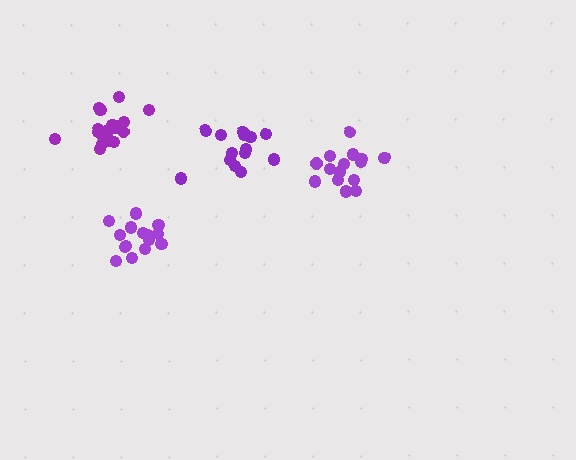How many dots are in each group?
Group 1: 15 dots, Group 2: 19 dots, Group 3: 14 dots, Group 4: 15 dots (63 total).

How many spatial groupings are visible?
There are 4 spatial groupings.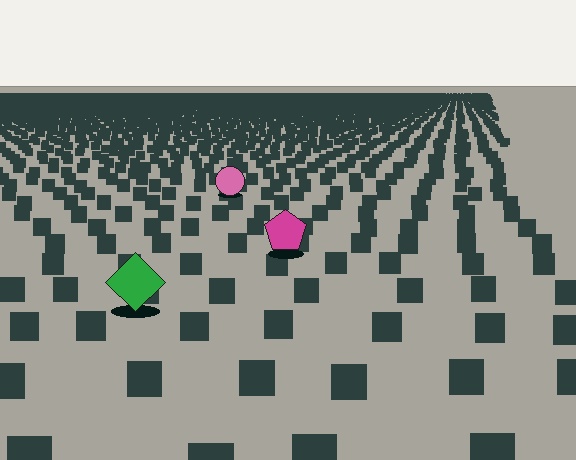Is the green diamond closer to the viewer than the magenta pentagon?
Yes. The green diamond is closer — you can tell from the texture gradient: the ground texture is coarser near it.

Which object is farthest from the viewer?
The pink circle is farthest from the viewer. It appears smaller and the ground texture around it is denser.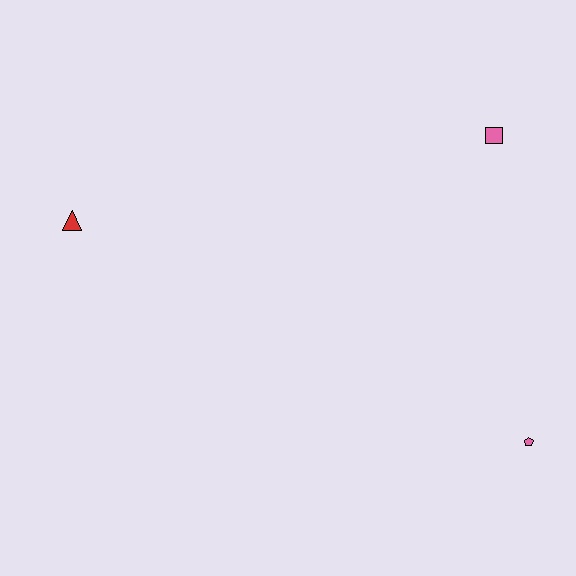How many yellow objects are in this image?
There are no yellow objects.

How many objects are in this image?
There are 3 objects.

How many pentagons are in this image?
There is 1 pentagon.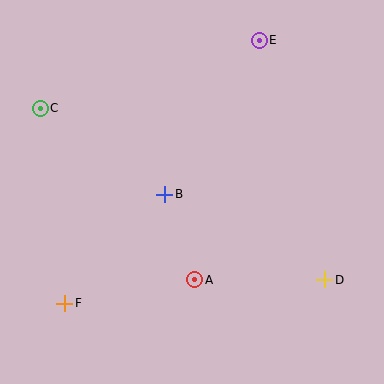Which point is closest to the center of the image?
Point B at (165, 194) is closest to the center.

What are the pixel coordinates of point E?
Point E is at (259, 40).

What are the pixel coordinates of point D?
Point D is at (325, 280).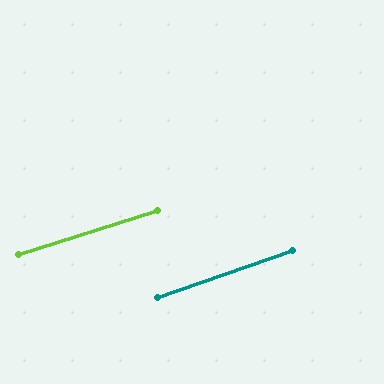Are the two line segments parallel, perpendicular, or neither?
Parallel — their directions differ by only 1.8°.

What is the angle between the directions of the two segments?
Approximately 2 degrees.